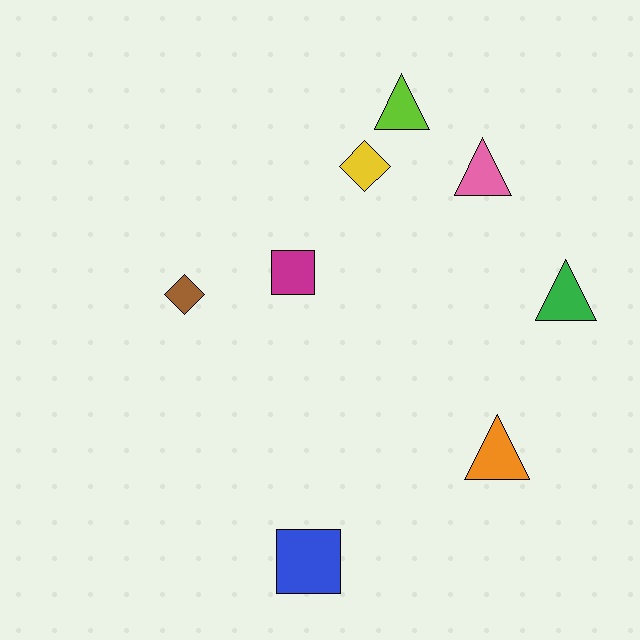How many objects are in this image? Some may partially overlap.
There are 8 objects.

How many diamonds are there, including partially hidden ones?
There are 2 diamonds.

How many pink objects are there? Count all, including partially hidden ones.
There is 1 pink object.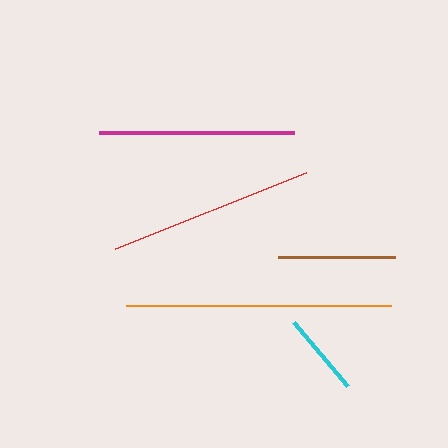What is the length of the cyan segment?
The cyan segment is approximately 84 pixels long.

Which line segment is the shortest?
The cyan line is the shortest at approximately 84 pixels.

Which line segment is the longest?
The orange line is the longest at approximately 265 pixels.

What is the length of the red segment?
The red segment is approximately 206 pixels long.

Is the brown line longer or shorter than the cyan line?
The brown line is longer than the cyan line.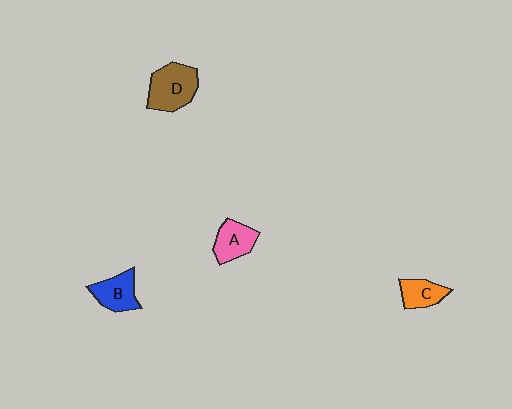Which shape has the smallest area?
Shape C (orange).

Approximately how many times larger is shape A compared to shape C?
Approximately 1.2 times.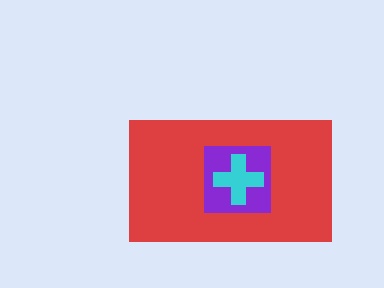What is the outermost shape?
The red rectangle.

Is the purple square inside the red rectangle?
Yes.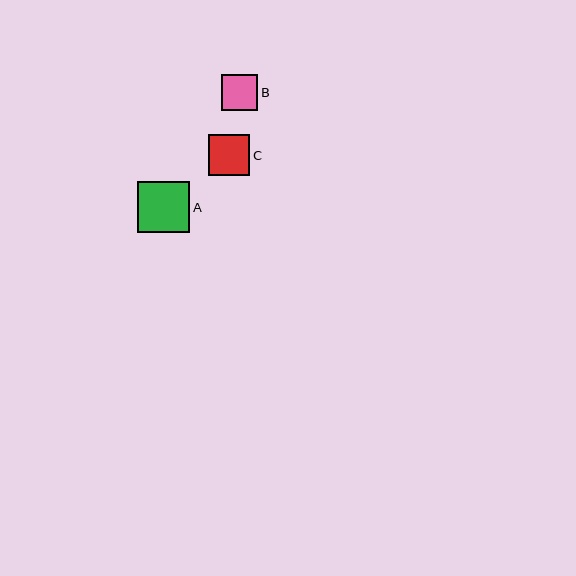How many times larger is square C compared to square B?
Square C is approximately 1.1 times the size of square B.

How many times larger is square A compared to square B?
Square A is approximately 1.4 times the size of square B.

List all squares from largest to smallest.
From largest to smallest: A, C, B.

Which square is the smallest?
Square B is the smallest with a size of approximately 36 pixels.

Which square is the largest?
Square A is the largest with a size of approximately 52 pixels.